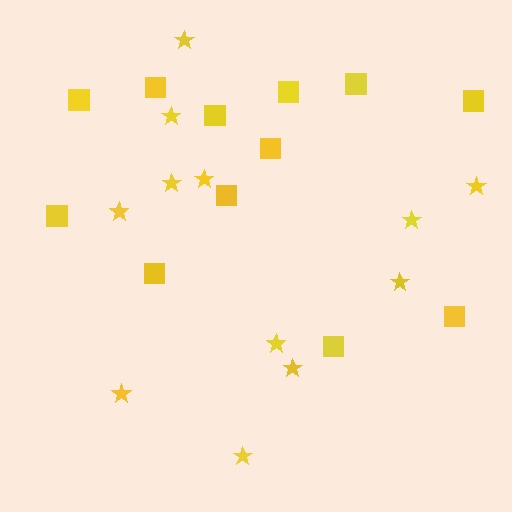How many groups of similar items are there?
There are 2 groups: one group of stars (12) and one group of squares (12).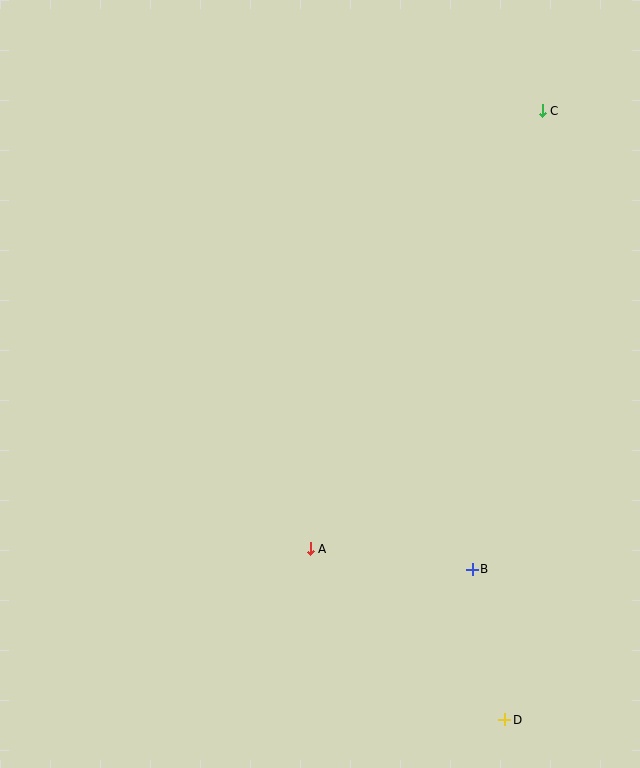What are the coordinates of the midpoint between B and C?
The midpoint between B and C is at (507, 340).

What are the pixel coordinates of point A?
Point A is at (310, 549).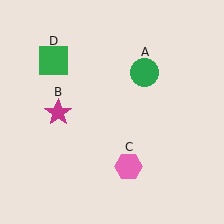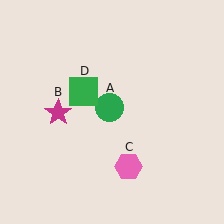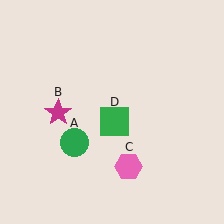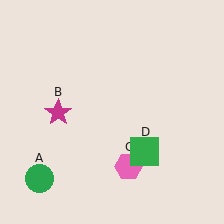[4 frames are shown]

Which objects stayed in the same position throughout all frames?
Magenta star (object B) and pink hexagon (object C) remained stationary.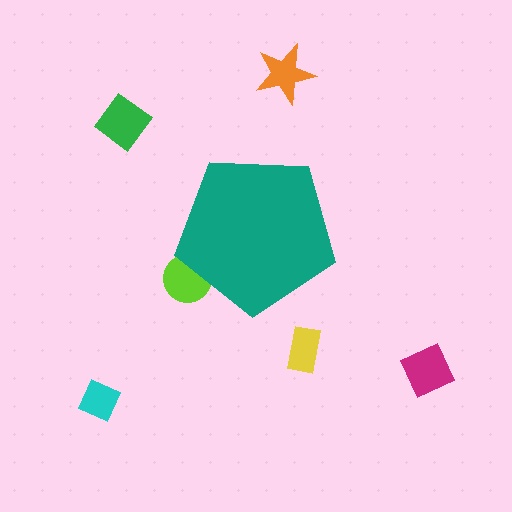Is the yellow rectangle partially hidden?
No, the yellow rectangle is fully visible.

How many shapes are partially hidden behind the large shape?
1 shape is partially hidden.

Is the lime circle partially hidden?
Yes, the lime circle is partially hidden behind the teal pentagon.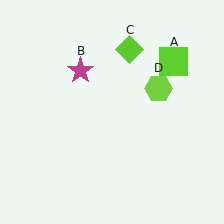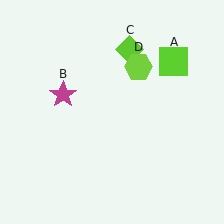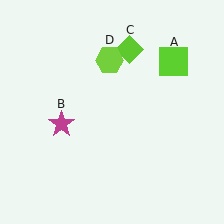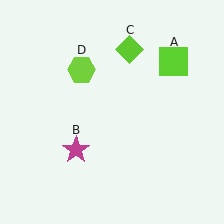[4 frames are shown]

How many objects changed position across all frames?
2 objects changed position: magenta star (object B), lime hexagon (object D).